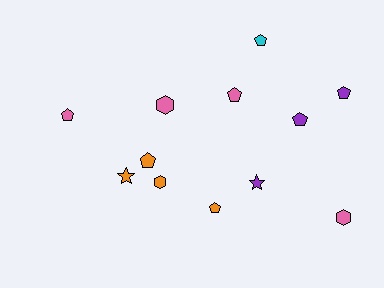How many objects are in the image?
There are 12 objects.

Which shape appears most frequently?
Pentagon, with 7 objects.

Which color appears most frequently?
Orange, with 4 objects.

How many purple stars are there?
There is 1 purple star.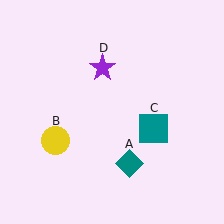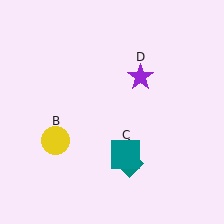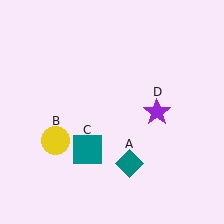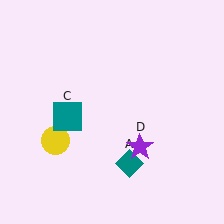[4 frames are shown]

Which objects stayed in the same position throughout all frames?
Teal diamond (object A) and yellow circle (object B) remained stationary.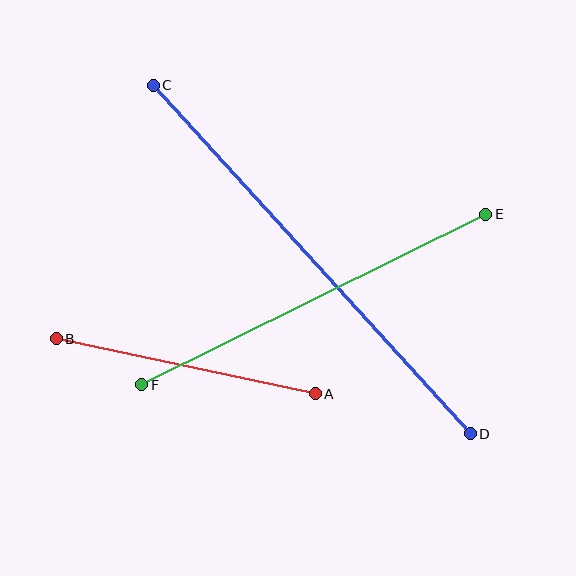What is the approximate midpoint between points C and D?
The midpoint is at approximately (312, 259) pixels.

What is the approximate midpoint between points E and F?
The midpoint is at approximately (314, 300) pixels.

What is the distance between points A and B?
The distance is approximately 265 pixels.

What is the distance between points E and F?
The distance is approximately 384 pixels.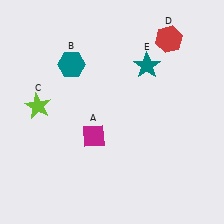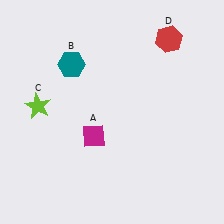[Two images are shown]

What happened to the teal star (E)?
The teal star (E) was removed in Image 2. It was in the top-right area of Image 1.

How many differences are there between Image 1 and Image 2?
There is 1 difference between the two images.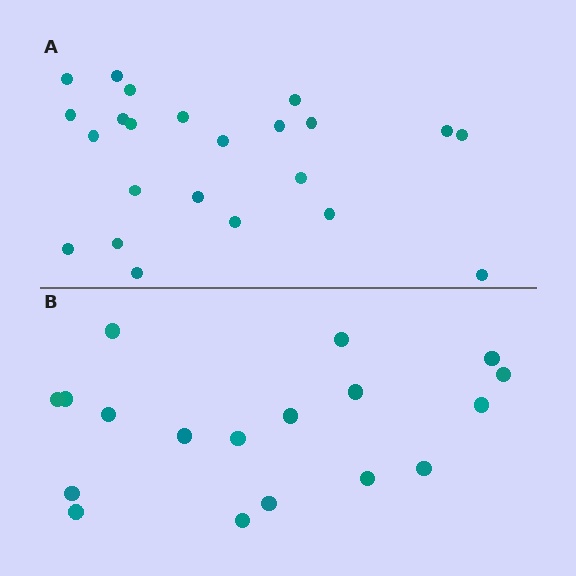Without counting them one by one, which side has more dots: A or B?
Region A (the top region) has more dots.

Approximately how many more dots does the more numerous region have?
Region A has about 5 more dots than region B.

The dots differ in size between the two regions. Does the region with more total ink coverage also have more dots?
No. Region B has more total ink coverage because its dots are larger, but region A actually contains more individual dots. Total area can be misleading — the number of items is what matters here.